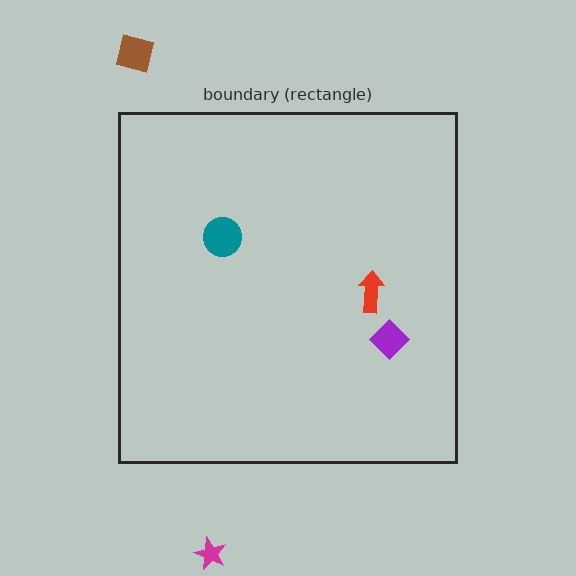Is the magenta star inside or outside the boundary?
Outside.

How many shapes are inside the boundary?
3 inside, 2 outside.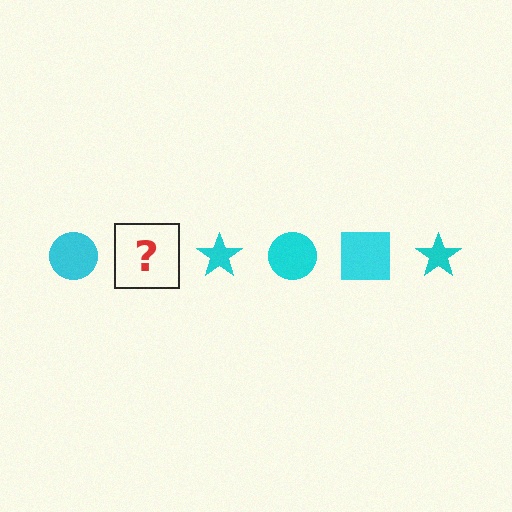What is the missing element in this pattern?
The missing element is a cyan square.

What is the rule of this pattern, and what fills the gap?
The rule is that the pattern cycles through circle, square, star shapes in cyan. The gap should be filled with a cyan square.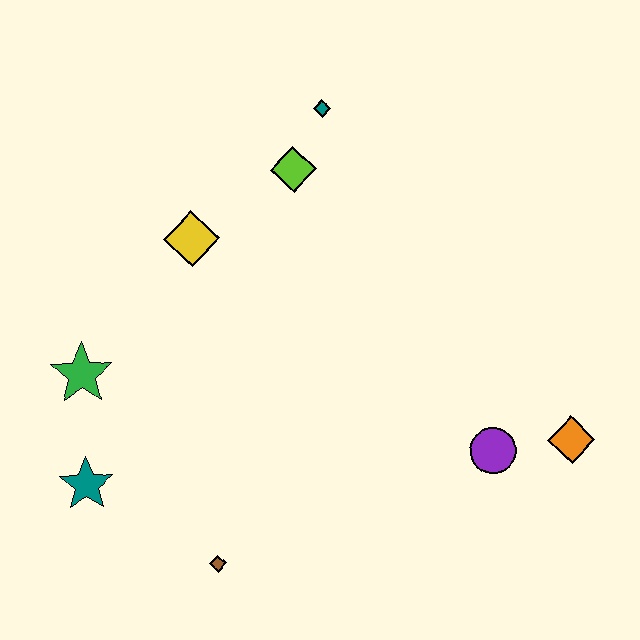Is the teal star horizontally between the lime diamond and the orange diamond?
No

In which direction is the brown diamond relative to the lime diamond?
The brown diamond is below the lime diamond.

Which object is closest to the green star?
The teal star is closest to the green star.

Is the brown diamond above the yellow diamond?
No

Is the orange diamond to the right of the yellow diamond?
Yes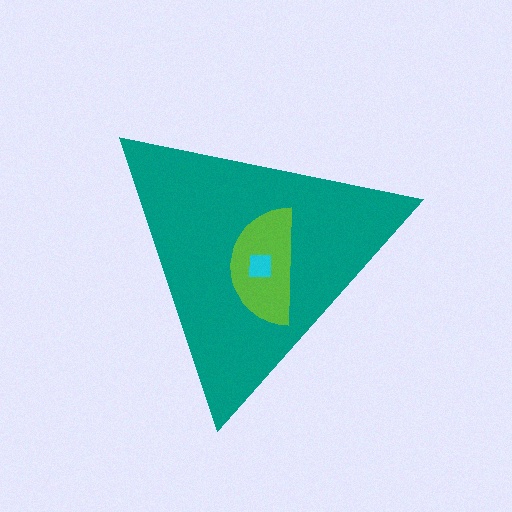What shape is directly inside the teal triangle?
The lime semicircle.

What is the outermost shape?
The teal triangle.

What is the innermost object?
The cyan square.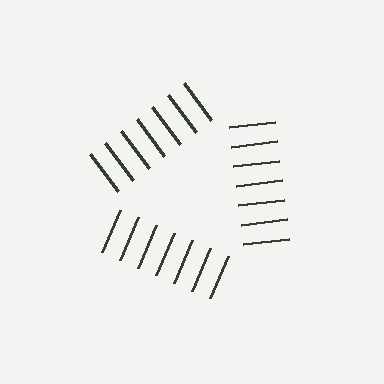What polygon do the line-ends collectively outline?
An illusory triangle — the line segments terminate on its edges but no continuous stroke is drawn.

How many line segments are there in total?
21 — 7 along each of the 3 edges.